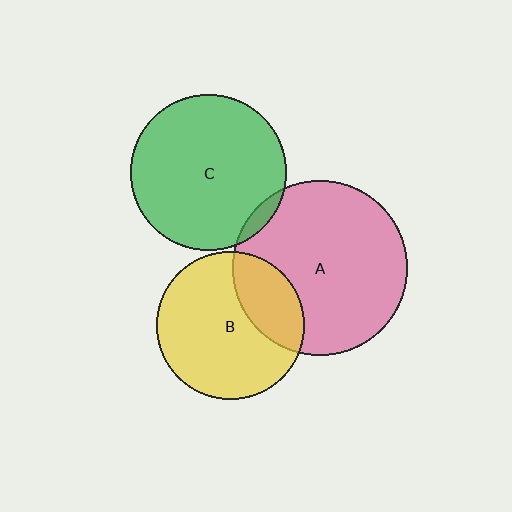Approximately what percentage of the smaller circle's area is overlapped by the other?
Approximately 5%.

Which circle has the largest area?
Circle A (pink).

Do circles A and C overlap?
Yes.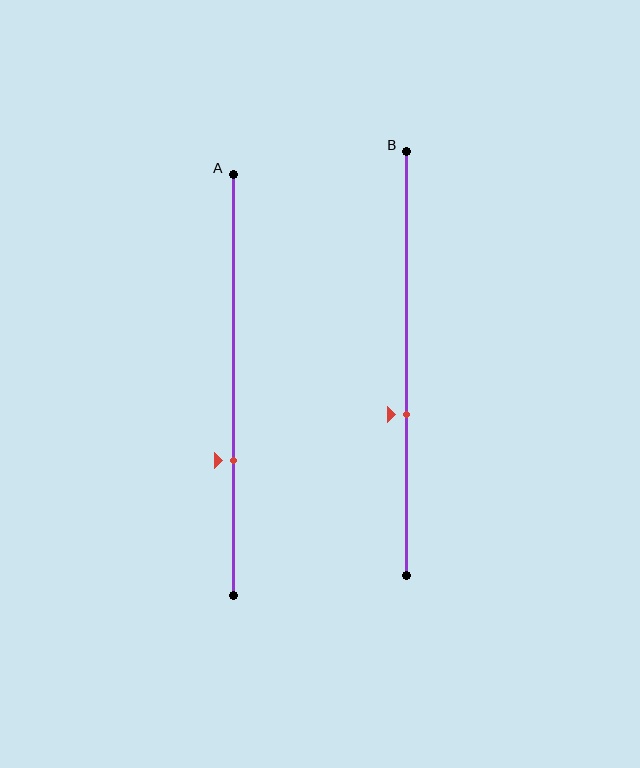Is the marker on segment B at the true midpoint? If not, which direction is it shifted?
No, the marker on segment B is shifted downward by about 12% of the segment length.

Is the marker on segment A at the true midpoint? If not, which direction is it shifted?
No, the marker on segment A is shifted downward by about 18% of the segment length.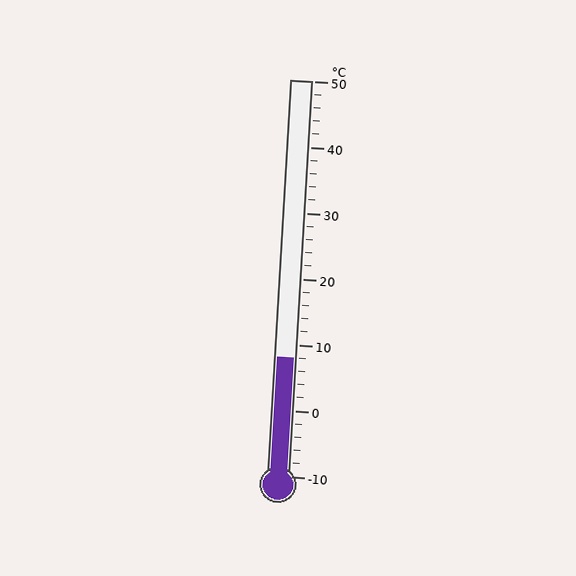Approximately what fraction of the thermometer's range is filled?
The thermometer is filled to approximately 30% of its range.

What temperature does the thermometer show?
The thermometer shows approximately 8°C.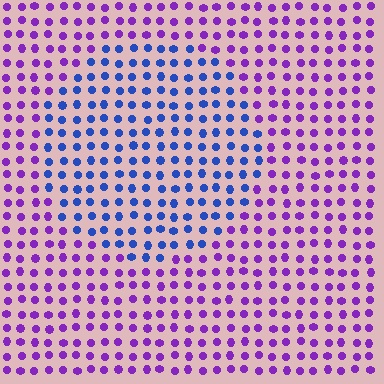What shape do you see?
I see a circle.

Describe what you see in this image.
The image is filled with small purple elements in a uniform arrangement. A circle-shaped region is visible where the elements are tinted to a slightly different hue, forming a subtle color boundary.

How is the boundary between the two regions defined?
The boundary is defined purely by a slight shift in hue (about 53 degrees). Spacing, size, and orientation are identical on both sides.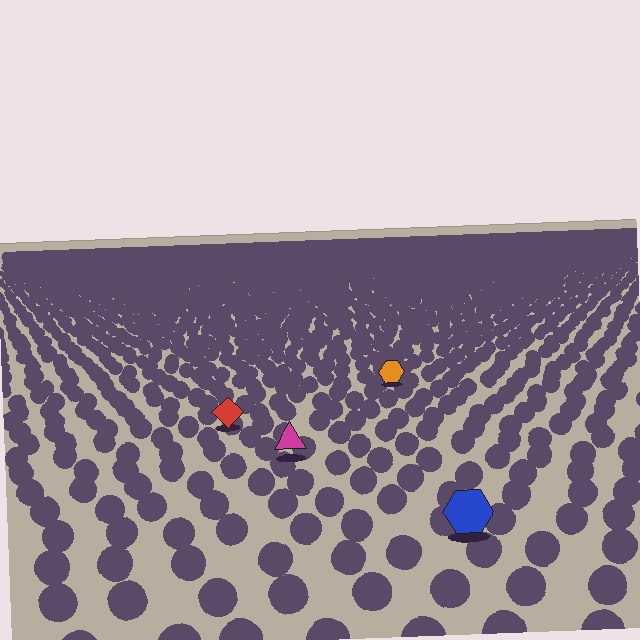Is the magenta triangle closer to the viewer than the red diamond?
Yes. The magenta triangle is closer — you can tell from the texture gradient: the ground texture is coarser near it.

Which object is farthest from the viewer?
The orange hexagon is farthest from the viewer. It appears smaller and the ground texture around it is denser.